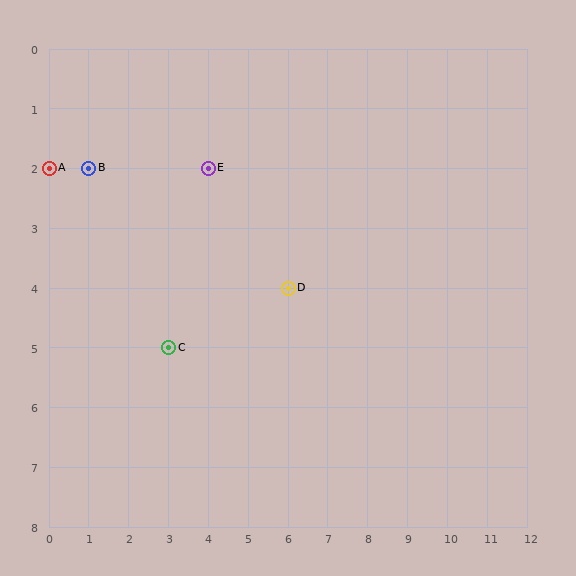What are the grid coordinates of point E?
Point E is at grid coordinates (4, 2).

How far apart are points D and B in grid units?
Points D and B are 5 columns and 2 rows apart (about 5.4 grid units diagonally).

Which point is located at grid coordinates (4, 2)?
Point E is at (4, 2).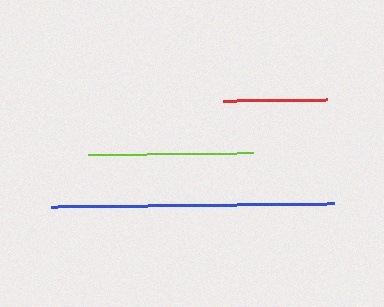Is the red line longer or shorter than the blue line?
The blue line is longer than the red line.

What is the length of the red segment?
The red segment is approximately 104 pixels long.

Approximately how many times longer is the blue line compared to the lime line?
The blue line is approximately 1.7 times the length of the lime line.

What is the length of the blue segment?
The blue segment is approximately 283 pixels long.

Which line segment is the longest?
The blue line is the longest at approximately 283 pixels.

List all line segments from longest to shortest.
From longest to shortest: blue, lime, red.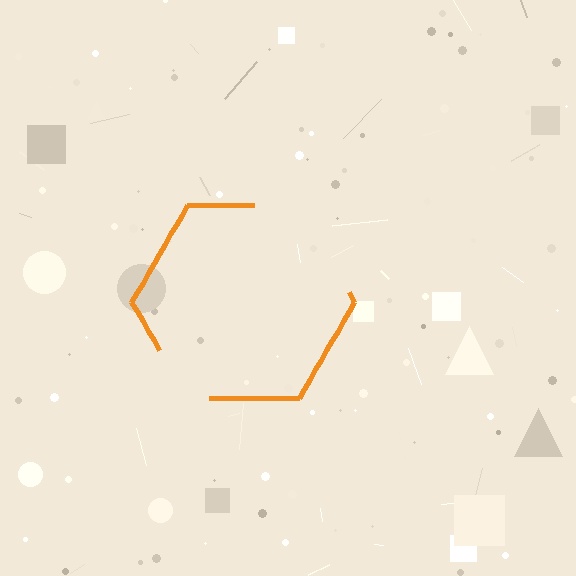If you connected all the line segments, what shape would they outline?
They would outline a hexagon.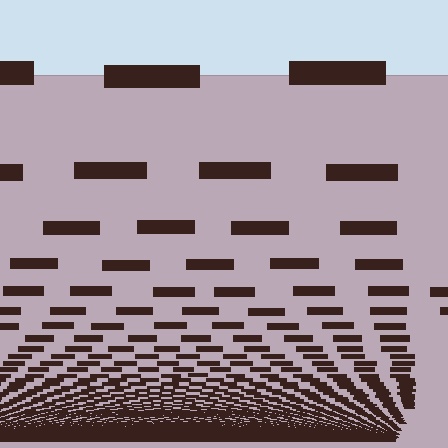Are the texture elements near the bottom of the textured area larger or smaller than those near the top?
Smaller. The gradient is inverted — elements near the bottom are smaller and denser.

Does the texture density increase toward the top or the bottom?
Density increases toward the bottom.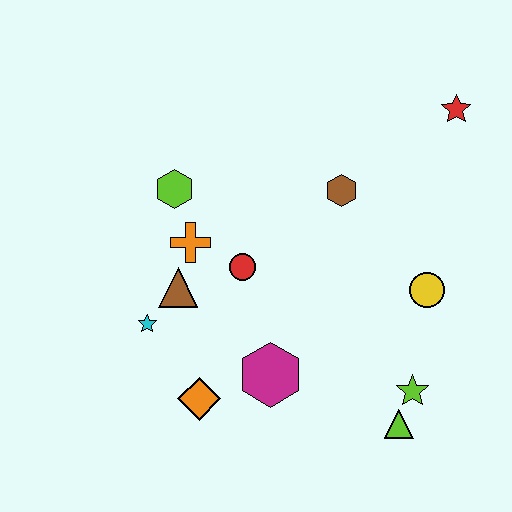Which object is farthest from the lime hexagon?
The lime triangle is farthest from the lime hexagon.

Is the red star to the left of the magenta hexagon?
No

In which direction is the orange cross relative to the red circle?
The orange cross is to the left of the red circle.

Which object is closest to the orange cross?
The brown triangle is closest to the orange cross.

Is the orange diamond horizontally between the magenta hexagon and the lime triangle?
No